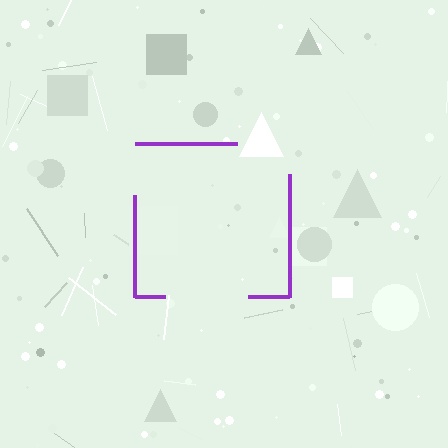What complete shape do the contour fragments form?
The contour fragments form a square.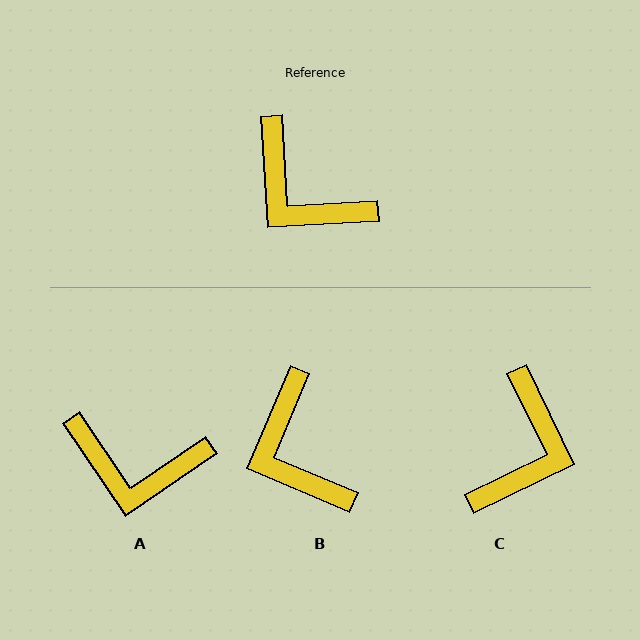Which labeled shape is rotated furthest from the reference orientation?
C, about 112 degrees away.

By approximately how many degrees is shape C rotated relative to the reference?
Approximately 112 degrees counter-clockwise.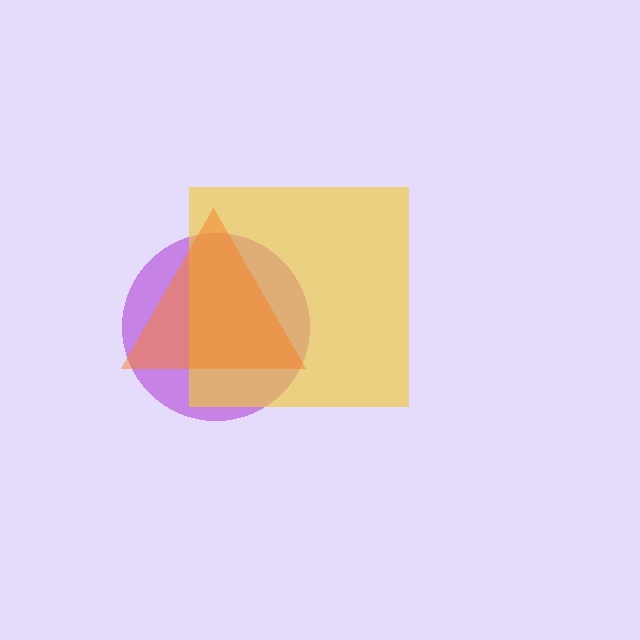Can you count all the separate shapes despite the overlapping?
Yes, there are 3 separate shapes.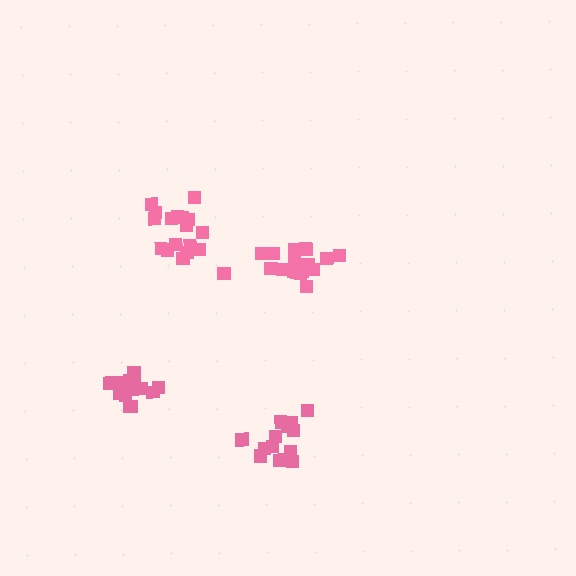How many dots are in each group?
Group 1: 19 dots, Group 2: 20 dots, Group 3: 17 dots, Group 4: 15 dots (71 total).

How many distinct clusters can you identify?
There are 4 distinct clusters.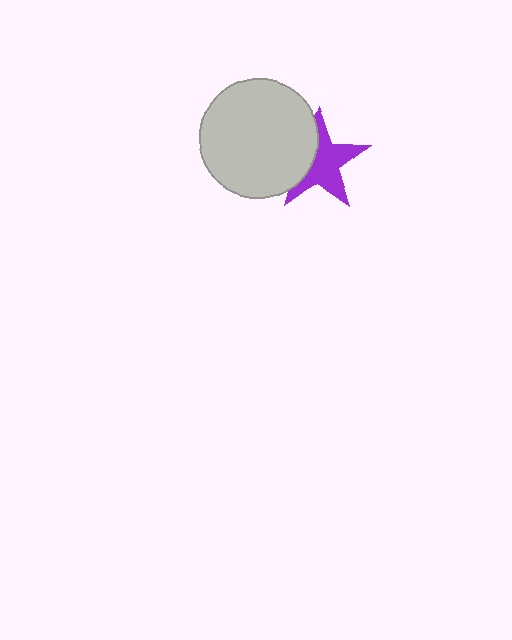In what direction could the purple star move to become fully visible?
The purple star could move right. That would shift it out from behind the light gray circle entirely.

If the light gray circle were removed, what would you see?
You would see the complete purple star.